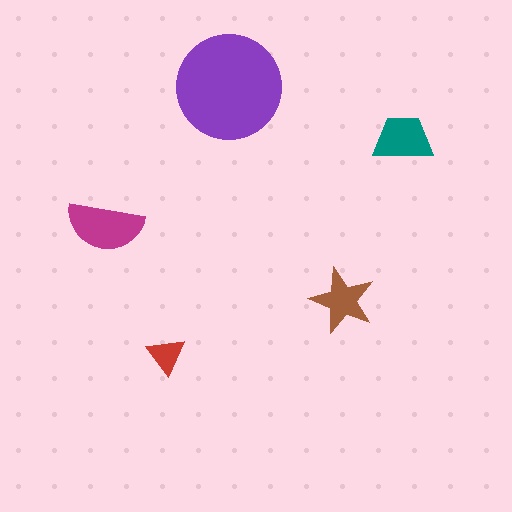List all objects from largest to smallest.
The purple circle, the magenta semicircle, the teal trapezoid, the brown star, the red triangle.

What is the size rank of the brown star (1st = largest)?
4th.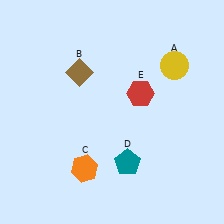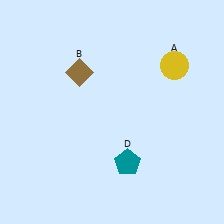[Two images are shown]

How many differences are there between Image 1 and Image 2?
There are 2 differences between the two images.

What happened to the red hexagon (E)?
The red hexagon (E) was removed in Image 2. It was in the top-right area of Image 1.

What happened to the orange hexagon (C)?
The orange hexagon (C) was removed in Image 2. It was in the bottom-left area of Image 1.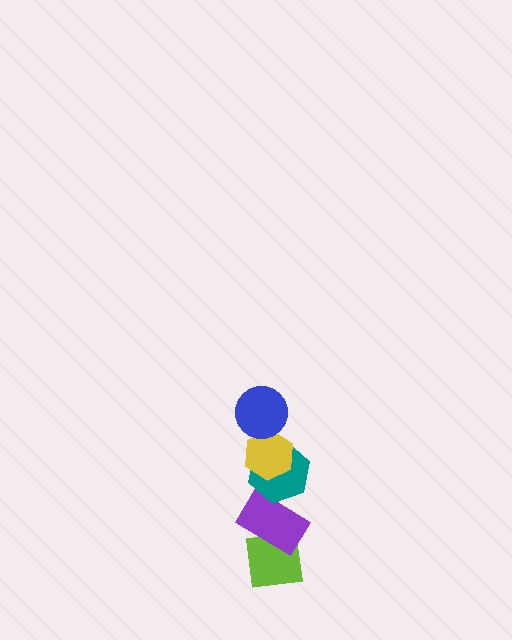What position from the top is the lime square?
The lime square is 5th from the top.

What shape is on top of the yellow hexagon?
The blue circle is on top of the yellow hexagon.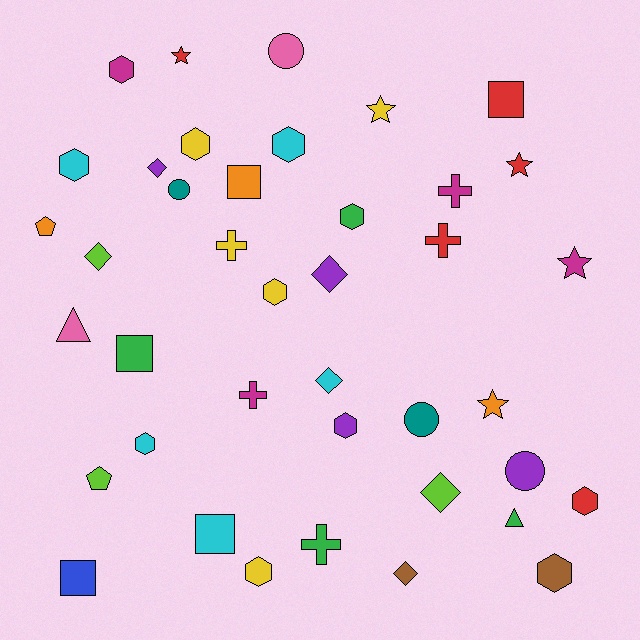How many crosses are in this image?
There are 5 crosses.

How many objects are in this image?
There are 40 objects.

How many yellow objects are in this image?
There are 5 yellow objects.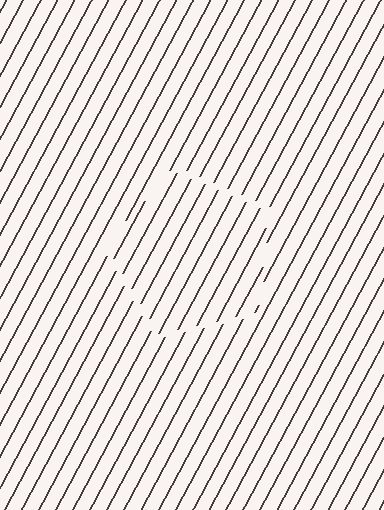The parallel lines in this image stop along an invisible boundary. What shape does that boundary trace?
An illusory pentagon. The interior of the shape contains the same grating, shifted by half a period — the contour is defined by the phase discontinuity where line-ends from the inner and outer gratings abut.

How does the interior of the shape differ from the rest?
The interior of the shape contains the same grating, shifted by half a period — the contour is defined by the phase discontinuity where line-ends from the inner and outer gratings abut.